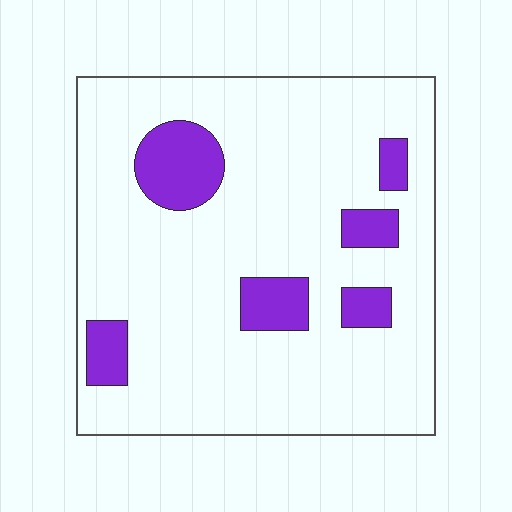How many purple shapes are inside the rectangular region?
6.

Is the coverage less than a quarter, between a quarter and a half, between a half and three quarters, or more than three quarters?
Less than a quarter.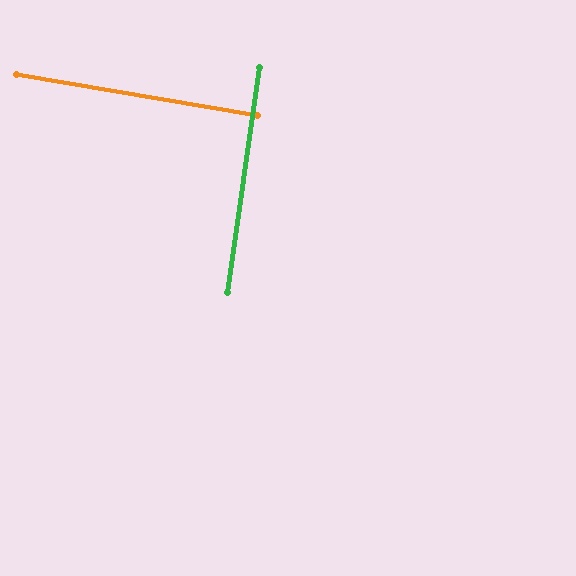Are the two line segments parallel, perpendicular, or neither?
Perpendicular — they meet at approximately 88°.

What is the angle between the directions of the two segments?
Approximately 88 degrees.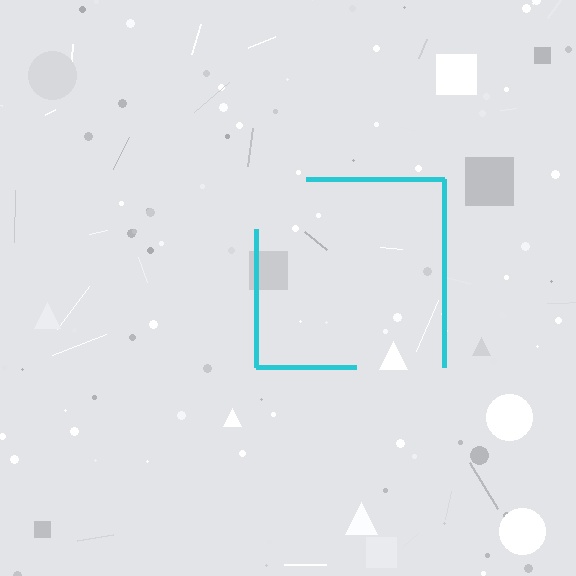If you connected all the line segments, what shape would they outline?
They would outline a square.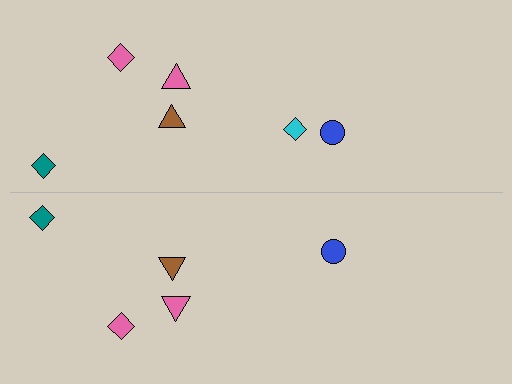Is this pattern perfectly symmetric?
No, the pattern is not perfectly symmetric. A cyan diamond is missing from the bottom side.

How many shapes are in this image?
There are 11 shapes in this image.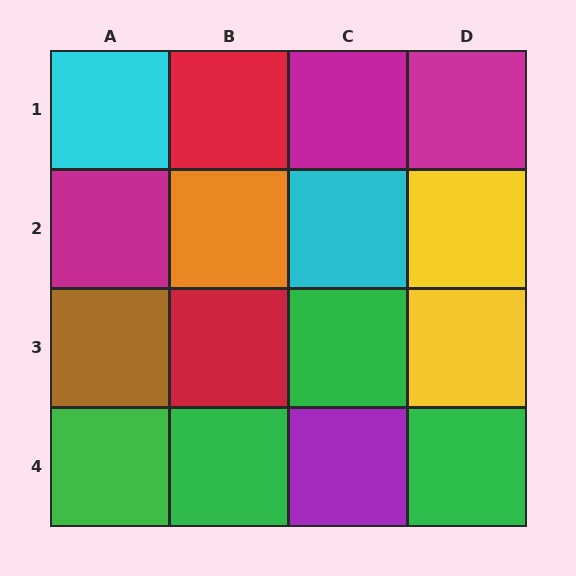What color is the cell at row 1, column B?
Red.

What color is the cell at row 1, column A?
Cyan.